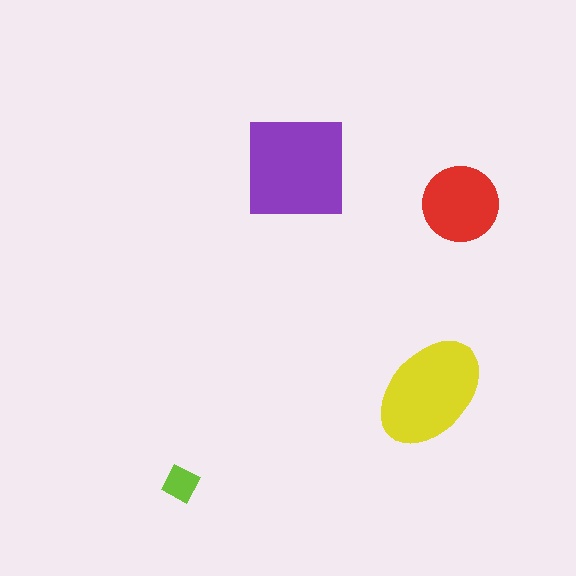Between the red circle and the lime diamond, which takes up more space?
The red circle.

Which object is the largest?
The purple square.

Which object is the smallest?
The lime diamond.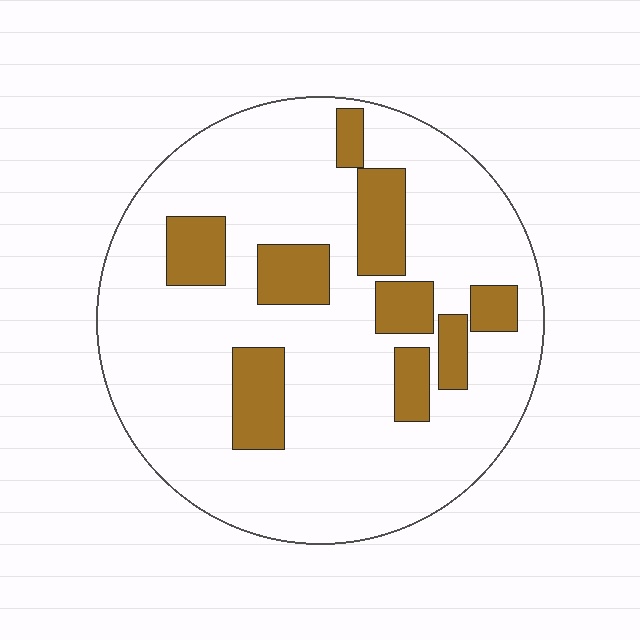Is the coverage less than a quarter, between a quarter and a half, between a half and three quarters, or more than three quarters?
Less than a quarter.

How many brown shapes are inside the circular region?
9.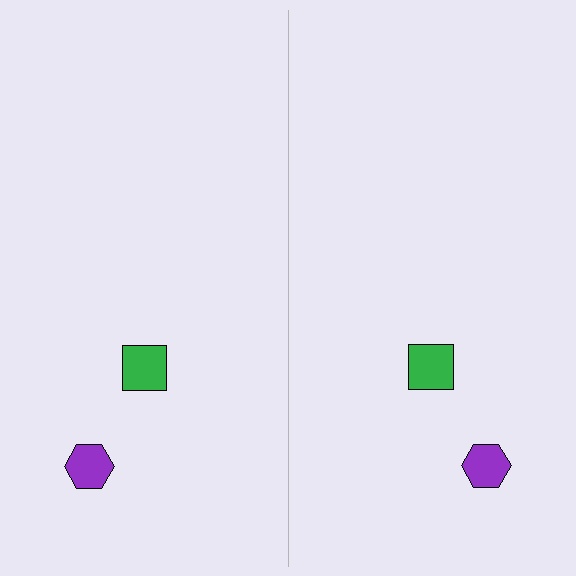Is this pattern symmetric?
Yes, this pattern has bilateral (reflection) symmetry.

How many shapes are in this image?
There are 4 shapes in this image.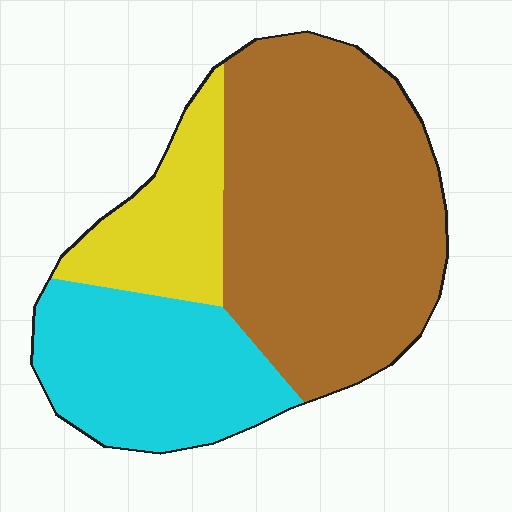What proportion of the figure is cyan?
Cyan covers 28% of the figure.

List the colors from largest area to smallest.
From largest to smallest: brown, cyan, yellow.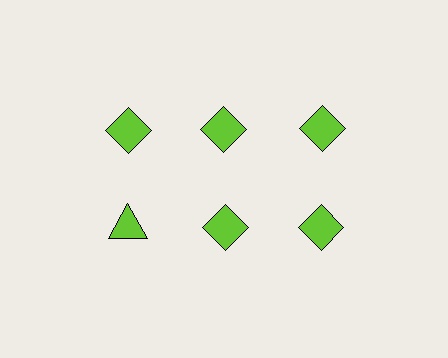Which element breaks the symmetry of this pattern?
The lime triangle in the second row, leftmost column breaks the symmetry. All other shapes are lime diamonds.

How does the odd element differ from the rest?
It has a different shape: triangle instead of diamond.